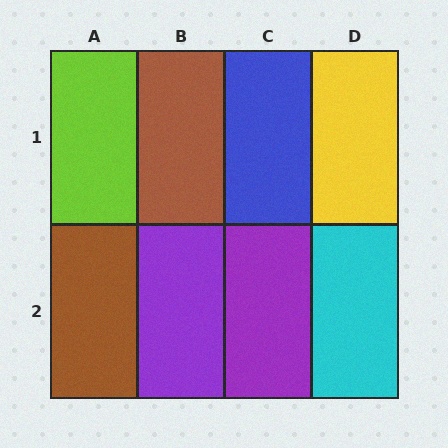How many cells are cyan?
1 cell is cyan.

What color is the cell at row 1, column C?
Blue.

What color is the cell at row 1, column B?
Brown.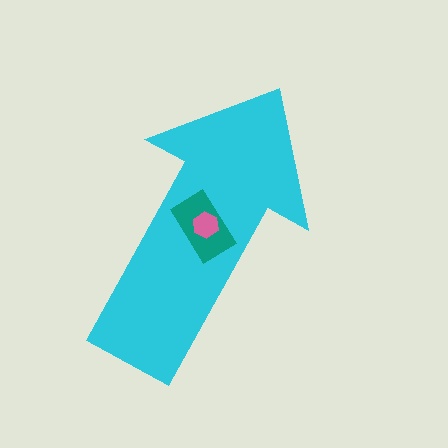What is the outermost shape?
The cyan arrow.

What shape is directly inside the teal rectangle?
The pink hexagon.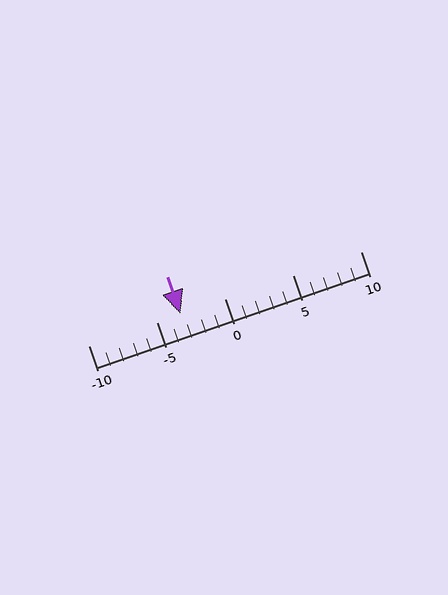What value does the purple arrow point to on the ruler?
The purple arrow points to approximately -3.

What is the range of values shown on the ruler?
The ruler shows values from -10 to 10.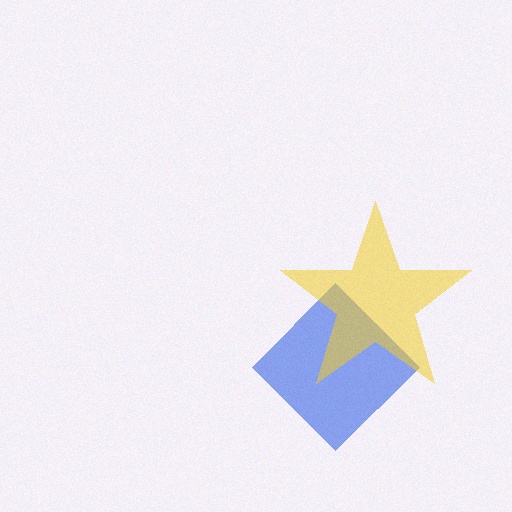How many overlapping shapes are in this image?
There are 2 overlapping shapes in the image.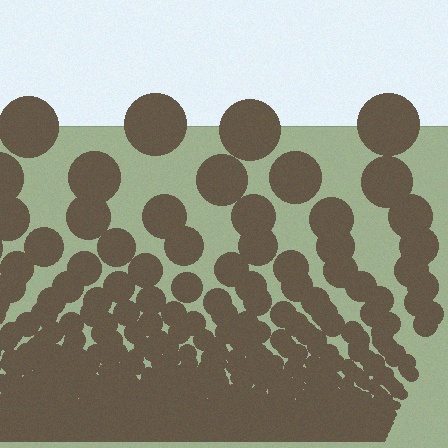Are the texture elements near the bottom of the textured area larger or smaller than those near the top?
Smaller. The gradient is inverted — elements near the bottom are smaller and denser.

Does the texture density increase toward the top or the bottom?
Density increases toward the bottom.